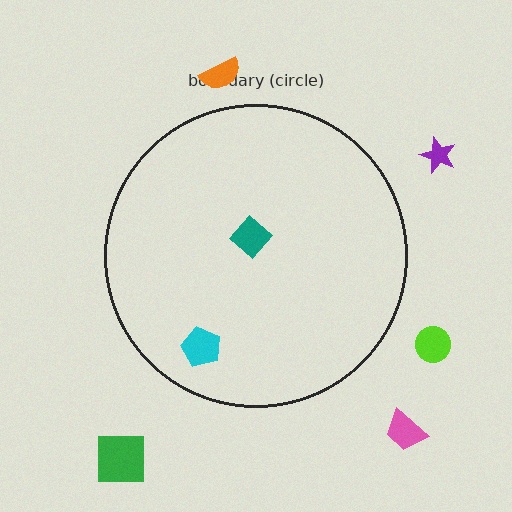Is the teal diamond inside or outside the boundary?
Inside.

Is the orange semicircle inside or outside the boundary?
Outside.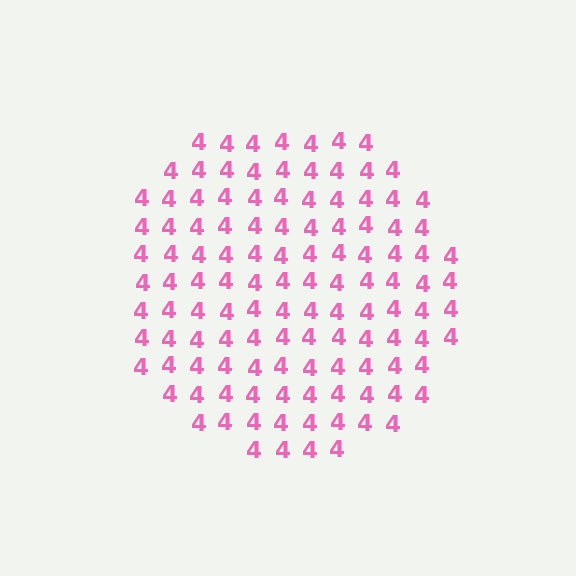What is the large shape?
The large shape is a circle.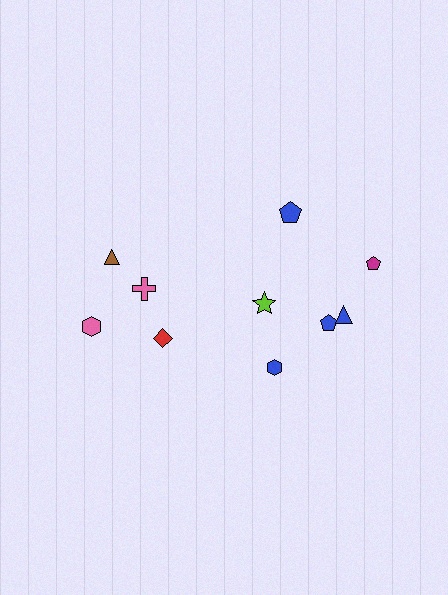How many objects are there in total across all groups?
There are 10 objects.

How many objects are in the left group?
There are 4 objects.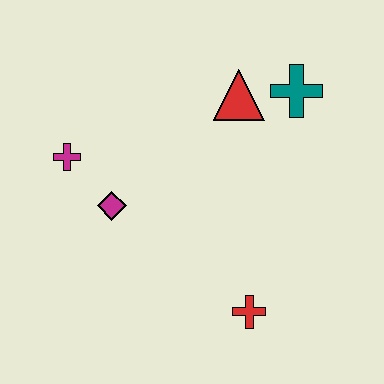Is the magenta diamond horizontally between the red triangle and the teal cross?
No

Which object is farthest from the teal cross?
The magenta cross is farthest from the teal cross.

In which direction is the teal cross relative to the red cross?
The teal cross is above the red cross.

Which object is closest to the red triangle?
The teal cross is closest to the red triangle.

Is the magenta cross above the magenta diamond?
Yes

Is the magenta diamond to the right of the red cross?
No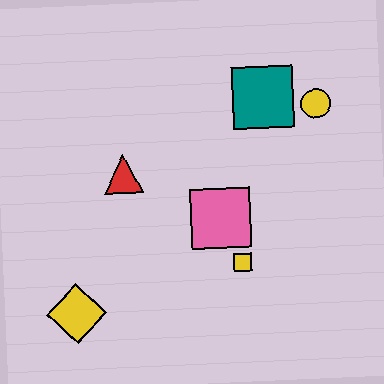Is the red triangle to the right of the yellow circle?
No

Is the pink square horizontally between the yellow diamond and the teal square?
Yes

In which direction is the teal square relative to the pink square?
The teal square is above the pink square.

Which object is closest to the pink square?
The yellow square is closest to the pink square.